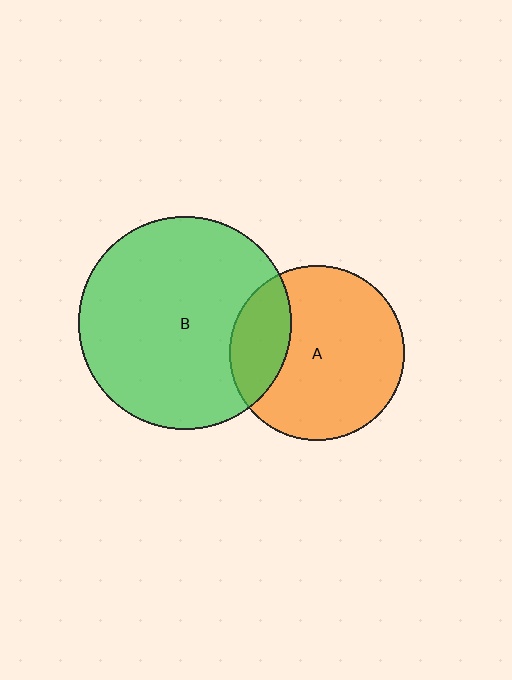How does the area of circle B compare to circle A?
Approximately 1.5 times.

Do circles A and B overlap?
Yes.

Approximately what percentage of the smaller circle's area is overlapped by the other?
Approximately 25%.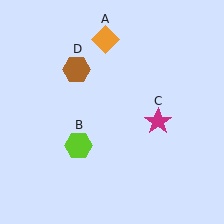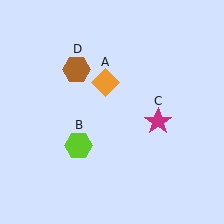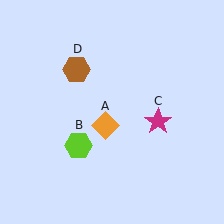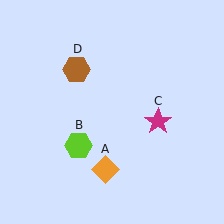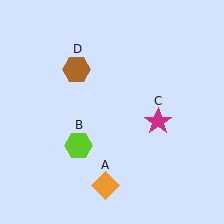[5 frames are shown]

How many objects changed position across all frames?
1 object changed position: orange diamond (object A).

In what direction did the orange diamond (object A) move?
The orange diamond (object A) moved down.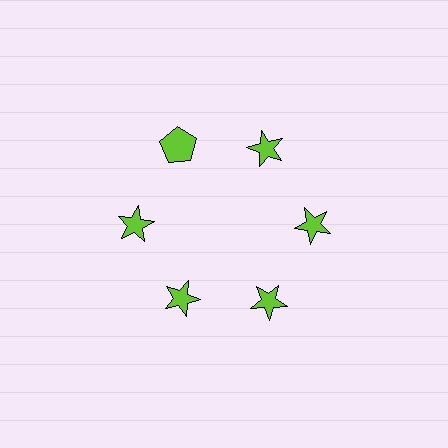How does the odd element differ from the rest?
It has a different shape: pentagon instead of star.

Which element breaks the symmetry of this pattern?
The lime pentagon at roughly the 11 o'clock position breaks the symmetry. All other shapes are lime stars.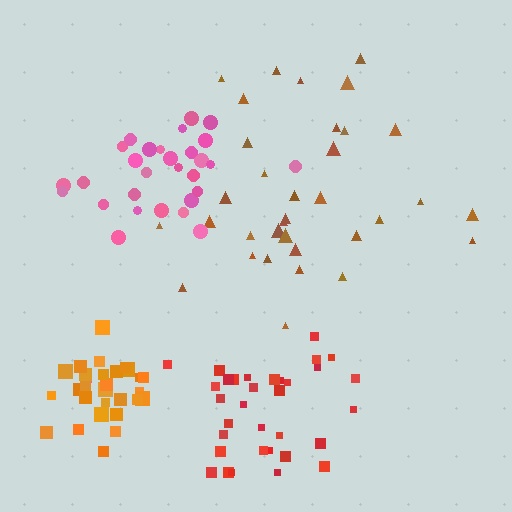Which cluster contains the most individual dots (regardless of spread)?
Red (34).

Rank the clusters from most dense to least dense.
orange, red, pink, brown.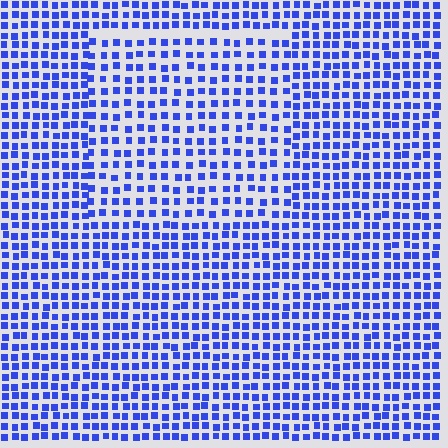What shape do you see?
I see a rectangle.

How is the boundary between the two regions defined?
The boundary is defined by a change in element density (approximately 1.5x ratio). All elements are the same color, size, and shape.